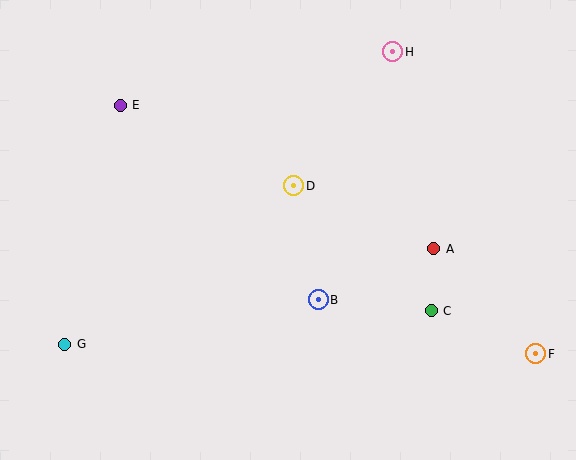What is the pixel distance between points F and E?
The distance between F and E is 484 pixels.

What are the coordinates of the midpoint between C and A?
The midpoint between C and A is at (432, 280).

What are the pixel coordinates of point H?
Point H is at (393, 52).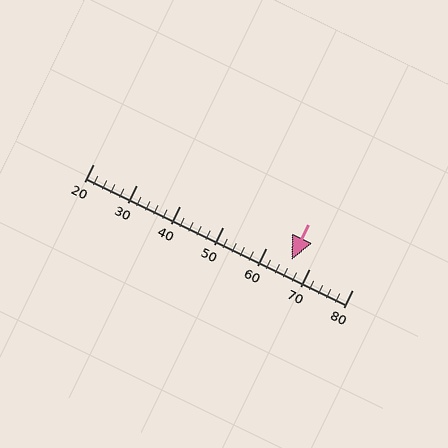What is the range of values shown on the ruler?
The ruler shows values from 20 to 80.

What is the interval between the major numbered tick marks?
The major tick marks are spaced 10 units apart.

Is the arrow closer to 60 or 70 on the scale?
The arrow is closer to 70.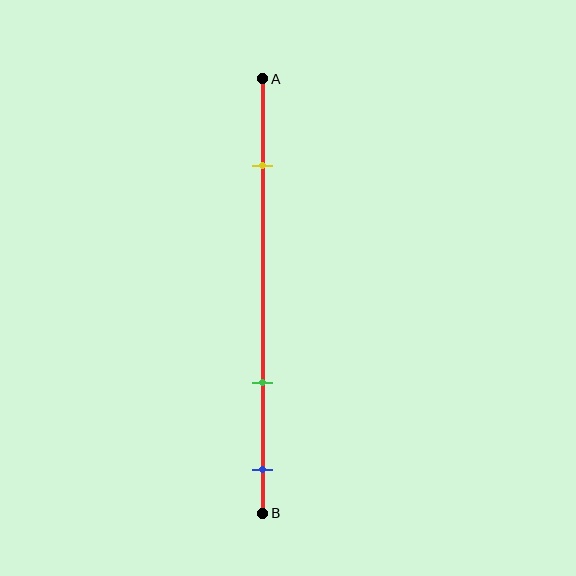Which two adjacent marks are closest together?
The green and blue marks are the closest adjacent pair.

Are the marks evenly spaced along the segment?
No, the marks are not evenly spaced.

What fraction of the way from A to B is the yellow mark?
The yellow mark is approximately 20% (0.2) of the way from A to B.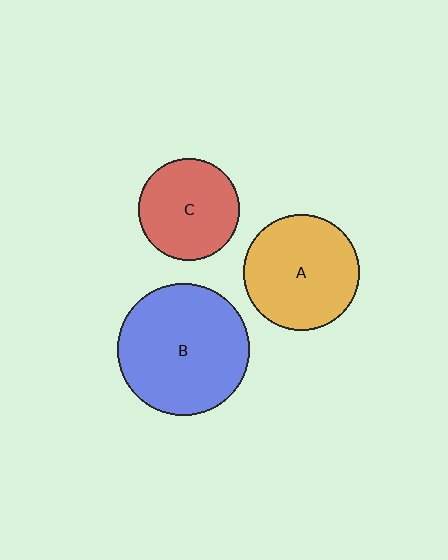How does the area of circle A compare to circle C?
Approximately 1.3 times.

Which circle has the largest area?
Circle B (blue).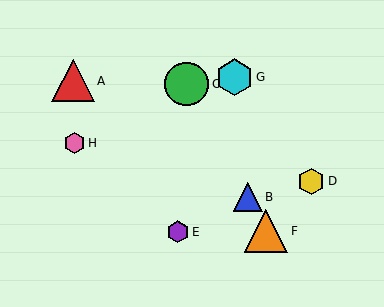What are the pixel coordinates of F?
Object F is at (266, 231).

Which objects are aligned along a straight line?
Objects B, C, F are aligned along a straight line.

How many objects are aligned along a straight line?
3 objects (B, C, F) are aligned along a straight line.